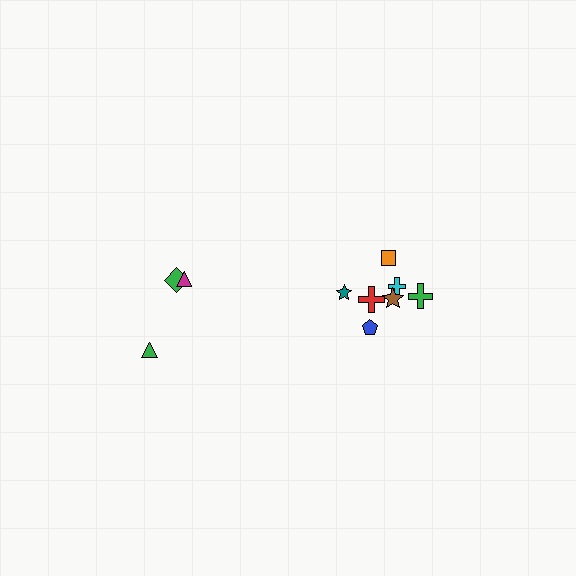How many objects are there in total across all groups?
There are 10 objects.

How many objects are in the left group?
There are 3 objects.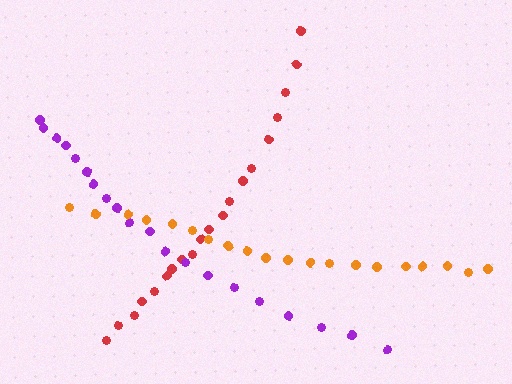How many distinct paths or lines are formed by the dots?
There are 3 distinct paths.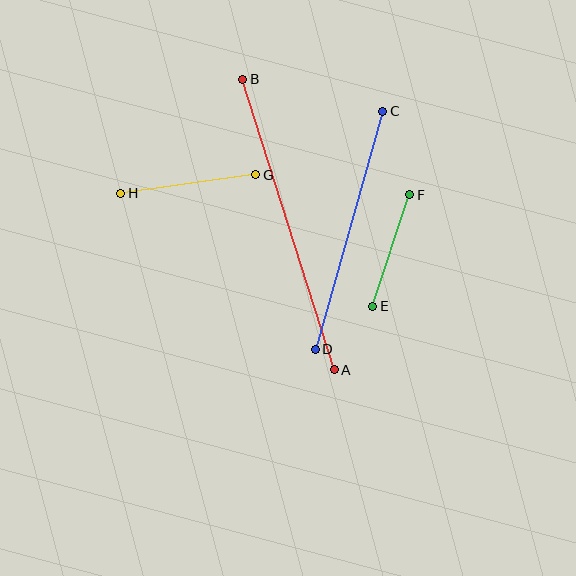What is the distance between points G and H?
The distance is approximately 136 pixels.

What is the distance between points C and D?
The distance is approximately 247 pixels.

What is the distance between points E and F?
The distance is approximately 117 pixels.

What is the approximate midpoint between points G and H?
The midpoint is at approximately (188, 184) pixels.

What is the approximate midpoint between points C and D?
The midpoint is at approximately (349, 230) pixels.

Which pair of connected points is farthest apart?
Points A and B are farthest apart.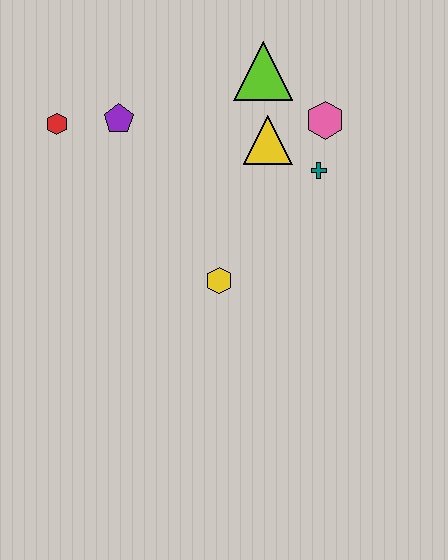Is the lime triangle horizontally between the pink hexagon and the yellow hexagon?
Yes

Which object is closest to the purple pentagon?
The red hexagon is closest to the purple pentagon.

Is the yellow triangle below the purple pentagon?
Yes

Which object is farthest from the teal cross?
The red hexagon is farthest from the teal cross.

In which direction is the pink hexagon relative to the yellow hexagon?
The pink hexagon is above the yellow hexagon.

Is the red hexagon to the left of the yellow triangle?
Yes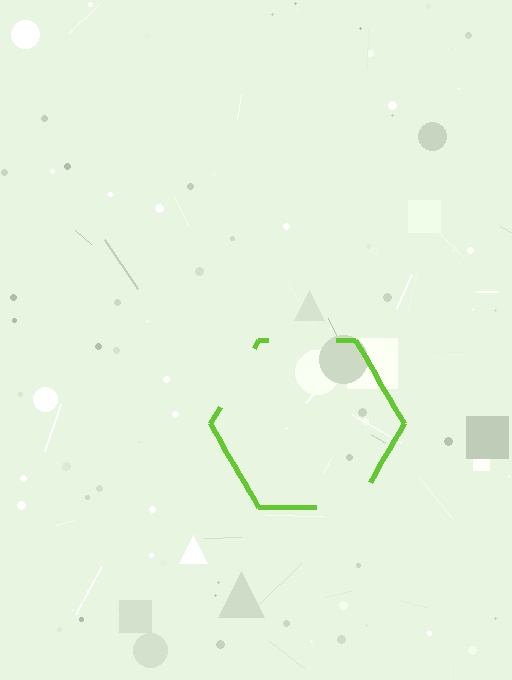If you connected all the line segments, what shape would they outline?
They would outline a hexagon.